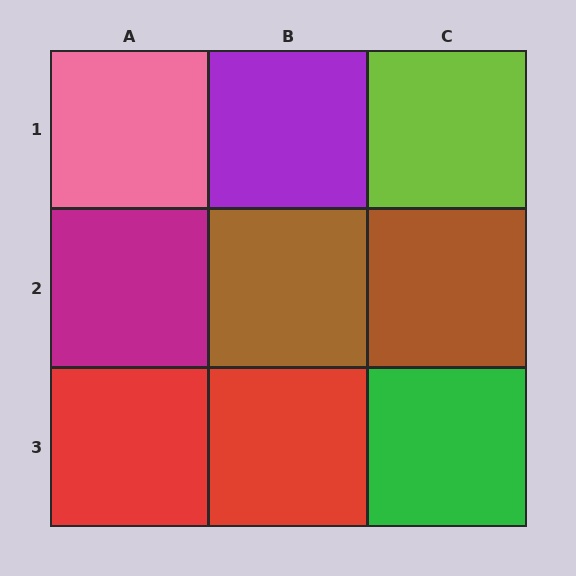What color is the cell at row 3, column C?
Green.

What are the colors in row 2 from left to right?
Magenta, brown, brown.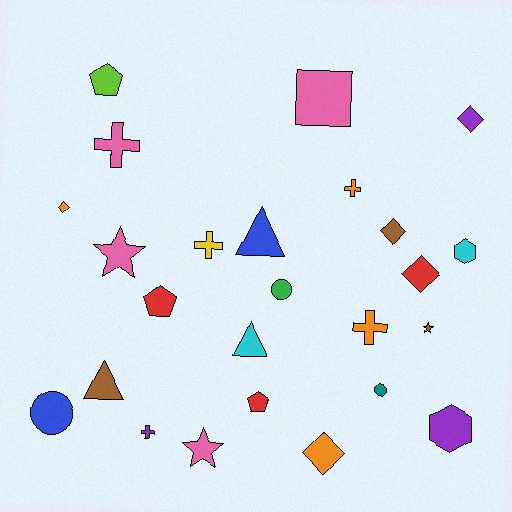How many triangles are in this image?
There are 3 triangles.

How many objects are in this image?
There are 25 objects.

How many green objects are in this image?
There is 1 green object.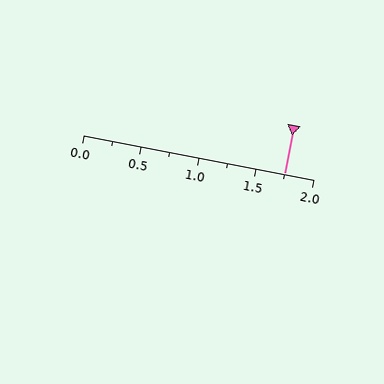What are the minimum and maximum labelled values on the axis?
The axis runs from 0.0 to 2.0.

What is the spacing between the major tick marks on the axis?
The major ticks are spaced 0.5 apart.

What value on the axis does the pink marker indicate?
The marker indicates approximately 1.75.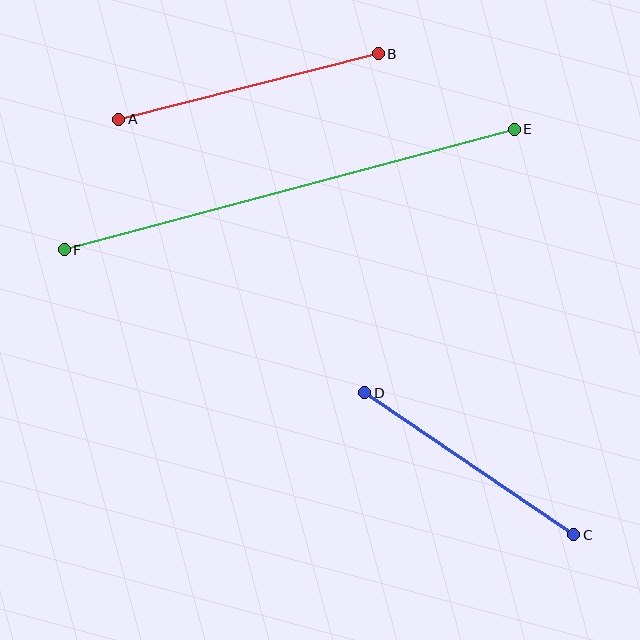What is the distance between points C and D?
The distance is approximately 253 pixels.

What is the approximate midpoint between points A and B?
The midpoint is at approximately (249, 86) pixels.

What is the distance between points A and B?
The distance is approximately 268 pixels.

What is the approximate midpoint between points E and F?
The midpoint is at approximately (289, 190) pixels.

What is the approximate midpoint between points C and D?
The midpoint is at approximately (469, 464) pixels.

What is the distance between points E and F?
The distance is approximately 466 pixels.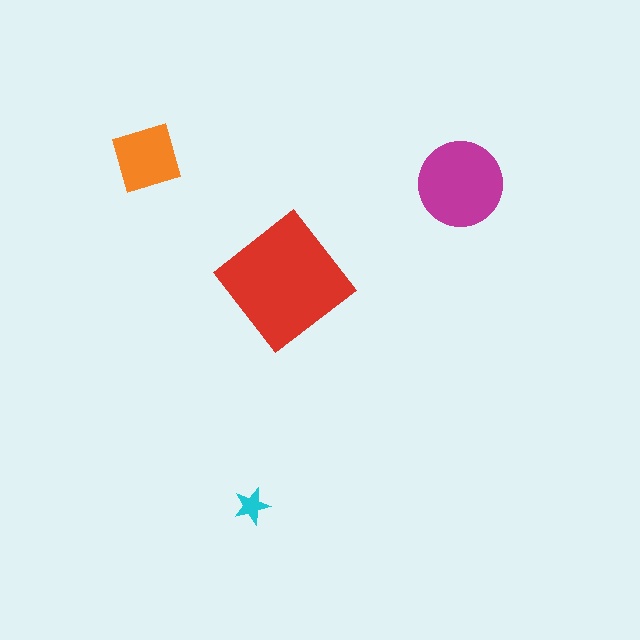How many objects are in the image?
There are 4 objects in the image.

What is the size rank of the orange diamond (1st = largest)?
3rd.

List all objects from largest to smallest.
The red diamond, the magenta circle, the orange diamond, the cyan star.